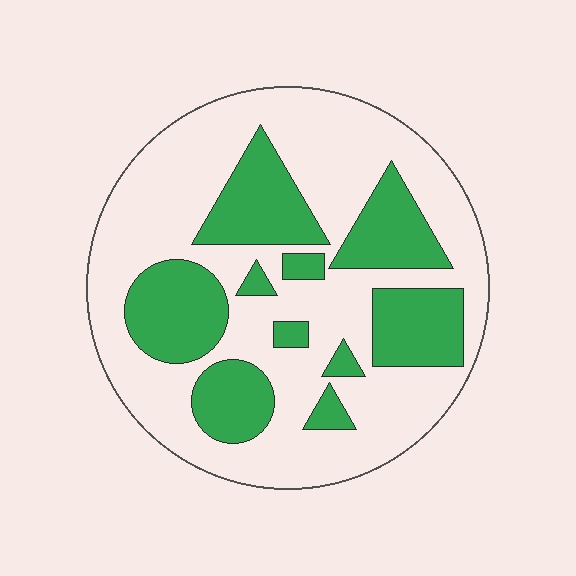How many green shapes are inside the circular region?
10.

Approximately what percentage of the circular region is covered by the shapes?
Approximately 35%.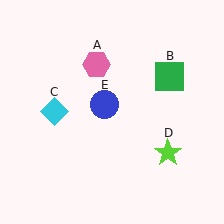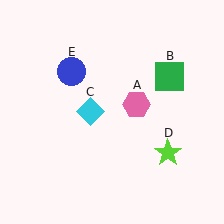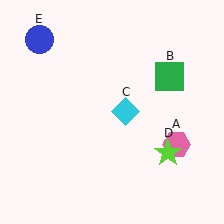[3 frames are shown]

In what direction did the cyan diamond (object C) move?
The cyan diamond (object C) moved right.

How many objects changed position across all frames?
3 objects changed position: pink hexagon (object A), cyan diamond (object C), blue circle (object E).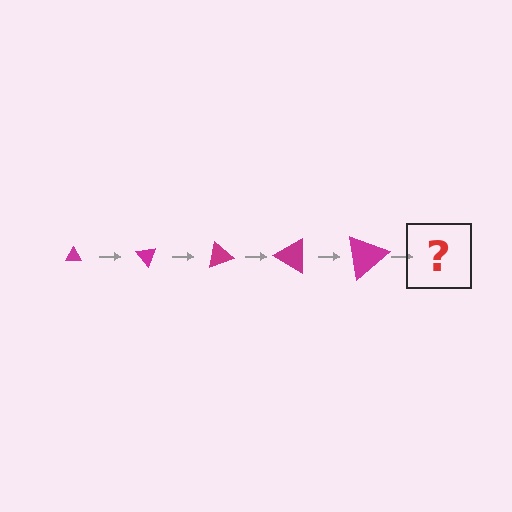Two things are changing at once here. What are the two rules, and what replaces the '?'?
The two rules are that the triangle grows larger each step and it rotates 50 degrees each step. The '?' should be a triangle, larger than the previous one and rotated 250 degrees from the start.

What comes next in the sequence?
The next element should be a triangle, larger than the previous one and rotated 250 degrees from the start.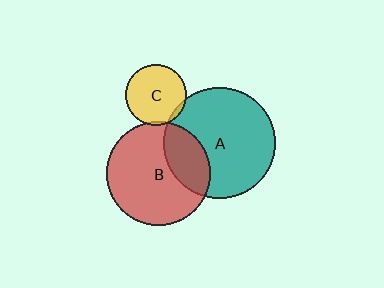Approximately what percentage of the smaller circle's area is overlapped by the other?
Approximately 5%.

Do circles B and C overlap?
Yes.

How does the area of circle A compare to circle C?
Approximately 3.3 times.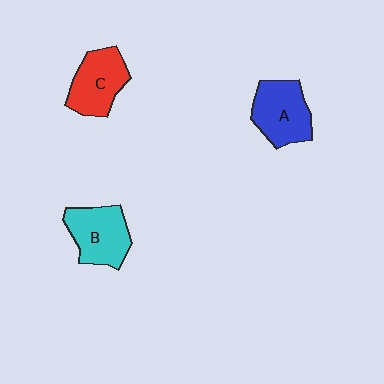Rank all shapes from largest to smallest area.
From largest to smallest: A (blue), B (cyan), C (red).